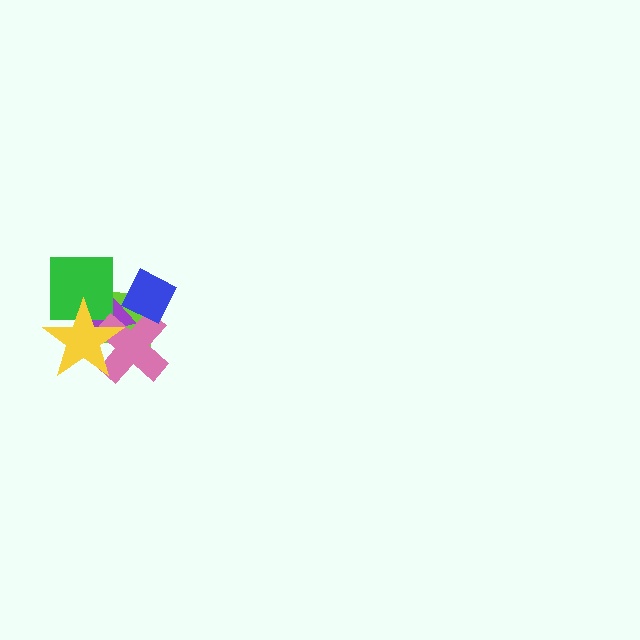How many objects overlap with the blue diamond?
3 objects overlap with the blue diamond.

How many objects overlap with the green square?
2 objects overlap with the green square.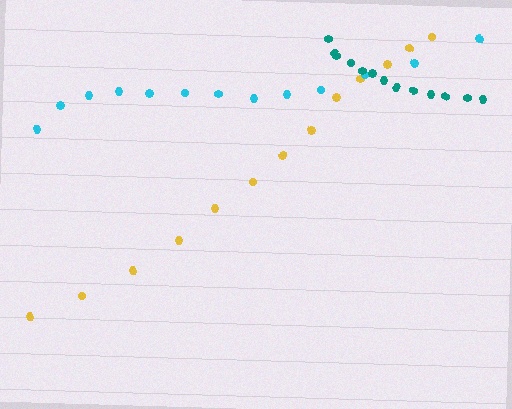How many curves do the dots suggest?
There are 3 distinct paths.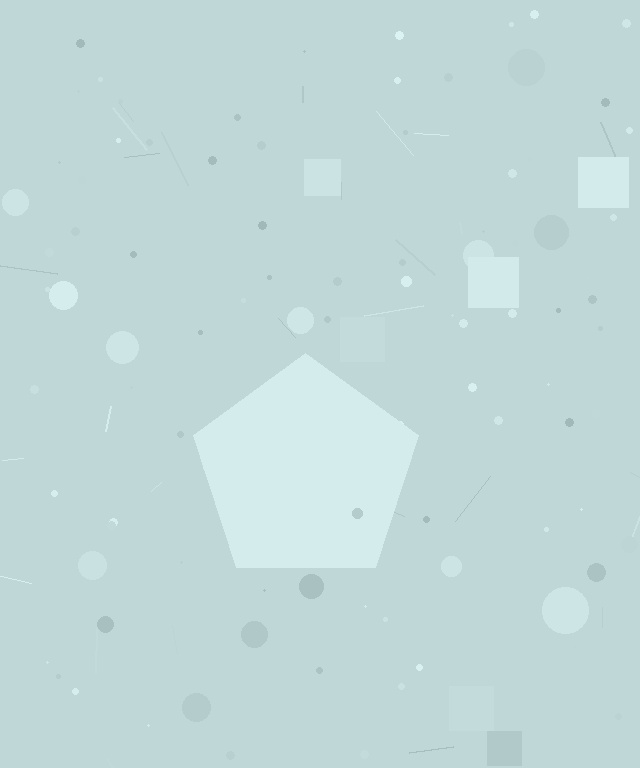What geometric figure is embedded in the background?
A pentagon is embedded in the background.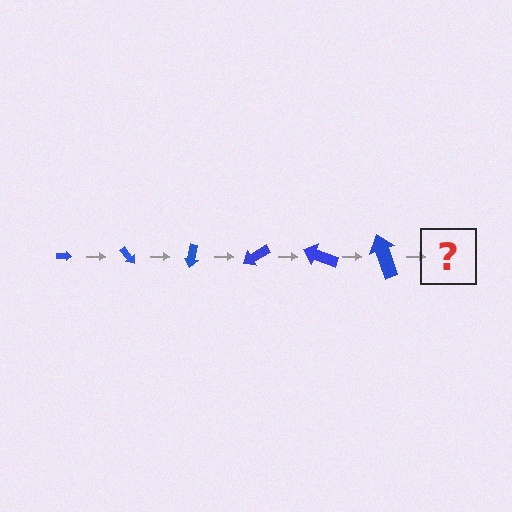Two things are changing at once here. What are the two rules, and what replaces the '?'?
The two rules are that the arrow grows larger each step and it rotates 50 degrees each step. The '?' should be an arrow, larger than the previous one and rotated 300 degrees from the start.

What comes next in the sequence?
The next element should be an arrow, larger than the previous one and rotated 300 degrees from the start.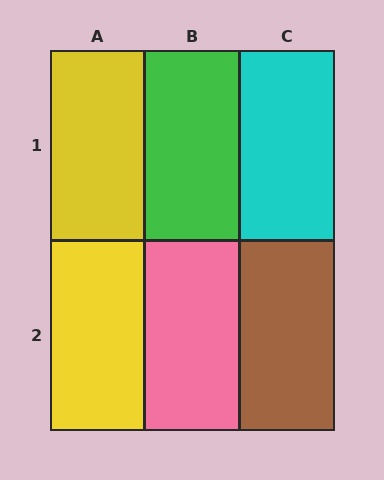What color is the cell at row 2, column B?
Pink.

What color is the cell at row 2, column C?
Brown.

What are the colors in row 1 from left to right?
Yellow, green, cyan.